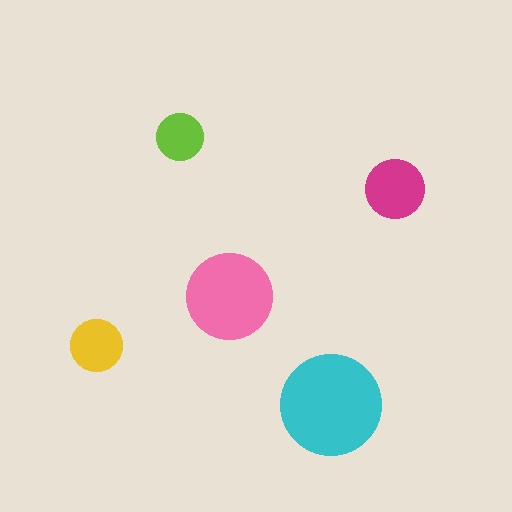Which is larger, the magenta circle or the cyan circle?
The cyan one.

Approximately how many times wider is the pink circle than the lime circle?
About 2 times wider.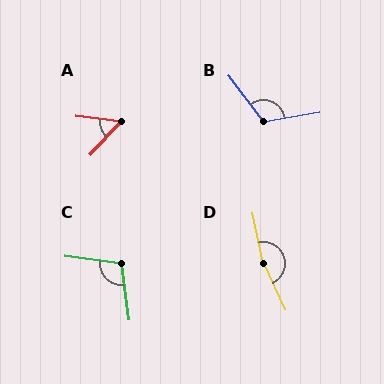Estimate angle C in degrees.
Approximately 105 degrees.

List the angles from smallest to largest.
A (54°), C (105°), B (118°), D (167°).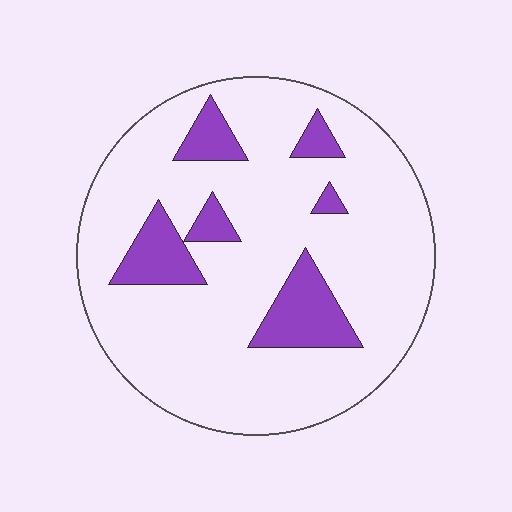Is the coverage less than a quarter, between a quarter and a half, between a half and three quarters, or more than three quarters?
Less than a quarter.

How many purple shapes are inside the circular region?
6.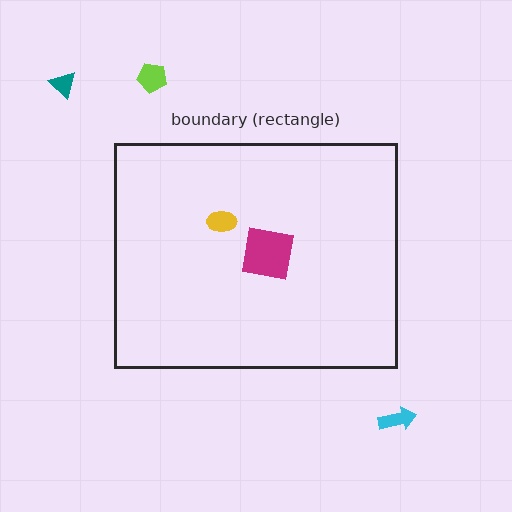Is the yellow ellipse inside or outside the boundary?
Inside.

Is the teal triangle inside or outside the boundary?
Outside.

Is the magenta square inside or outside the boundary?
Inside.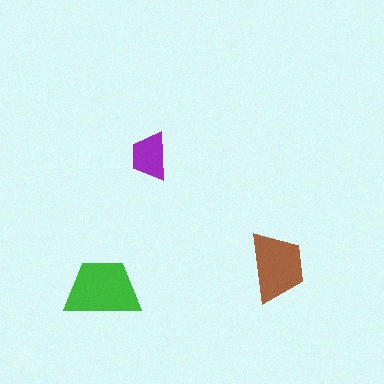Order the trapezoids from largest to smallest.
the green one, the brown one, the purple one.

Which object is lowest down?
The green trapezoid is bottommost.